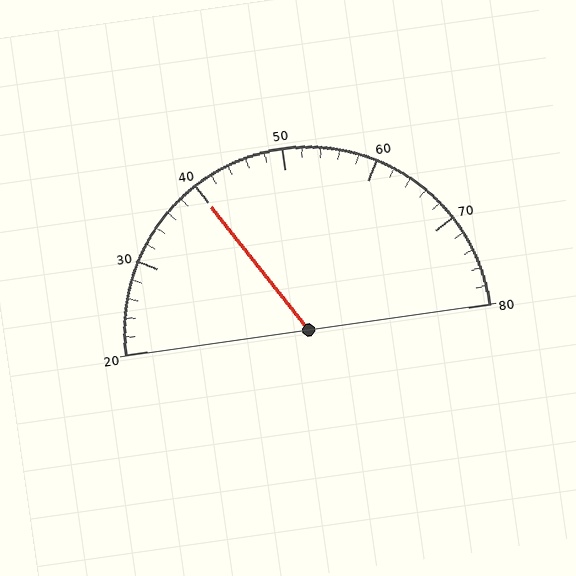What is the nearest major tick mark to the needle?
The nearest major tick mark is 40.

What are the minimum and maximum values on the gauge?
The gauge ranges from 20 to 80.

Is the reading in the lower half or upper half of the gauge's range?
The reading is in the lower half of the range (20 to 80).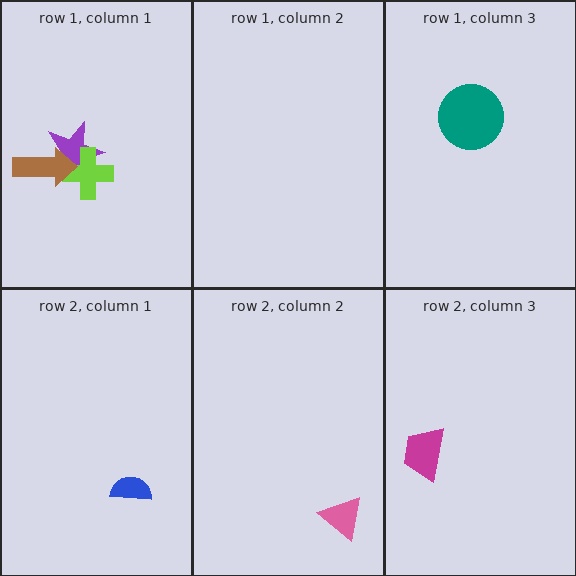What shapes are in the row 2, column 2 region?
The pink triangle.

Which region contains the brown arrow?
The row 1, column 1 region.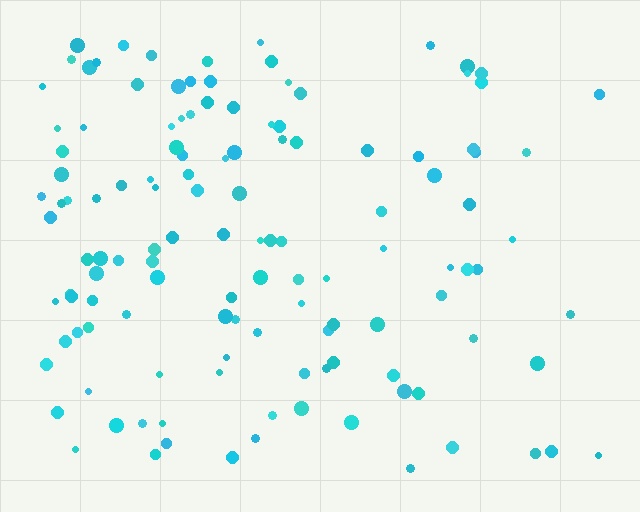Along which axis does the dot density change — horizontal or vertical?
Horizontal.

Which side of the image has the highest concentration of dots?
The left.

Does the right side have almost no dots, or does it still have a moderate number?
Still a moderate number, just noticeably fewer than the left.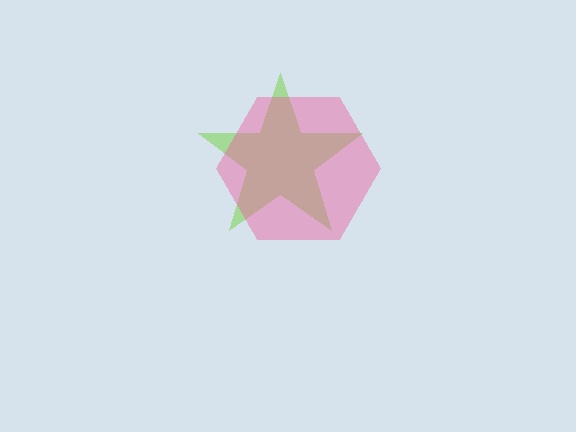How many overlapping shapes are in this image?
There are 2 overlapping shapes in the image.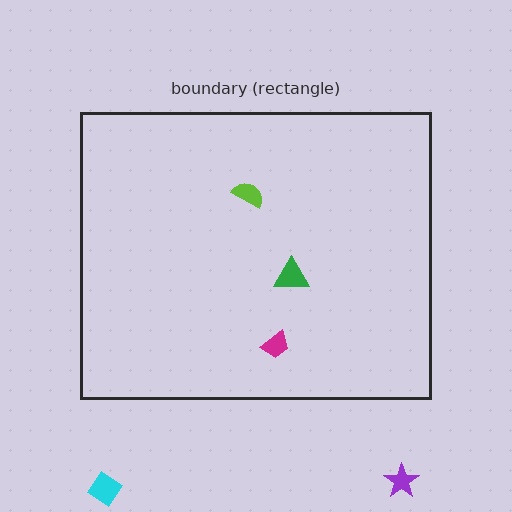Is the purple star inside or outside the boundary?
Outside.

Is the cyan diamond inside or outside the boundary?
Outside.